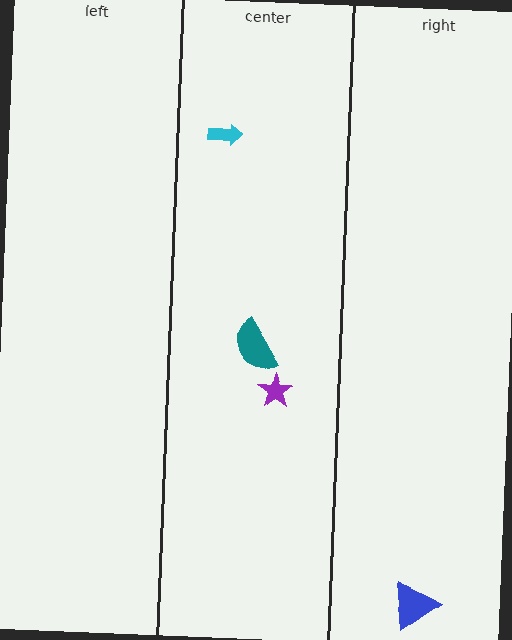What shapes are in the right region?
The blue triangle.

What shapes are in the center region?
The cyan arrow, the purple star, the teal semicircle.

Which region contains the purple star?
The center region.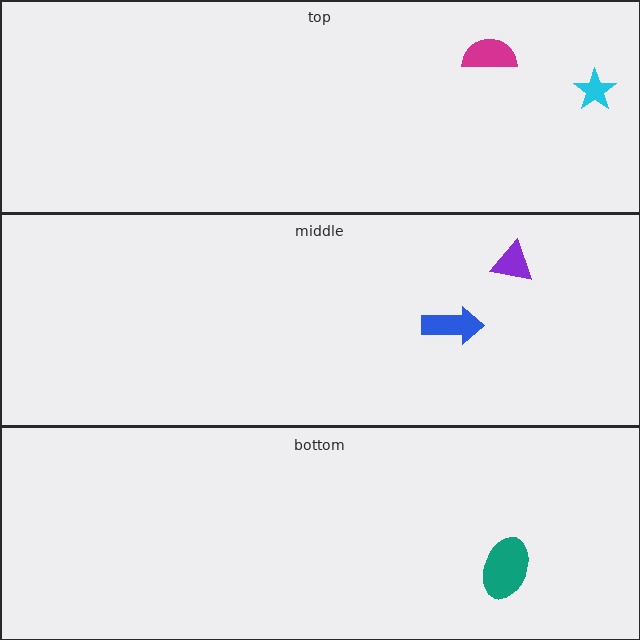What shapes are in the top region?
The cyan star, the magenta semicircle.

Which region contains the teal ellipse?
The bottom region.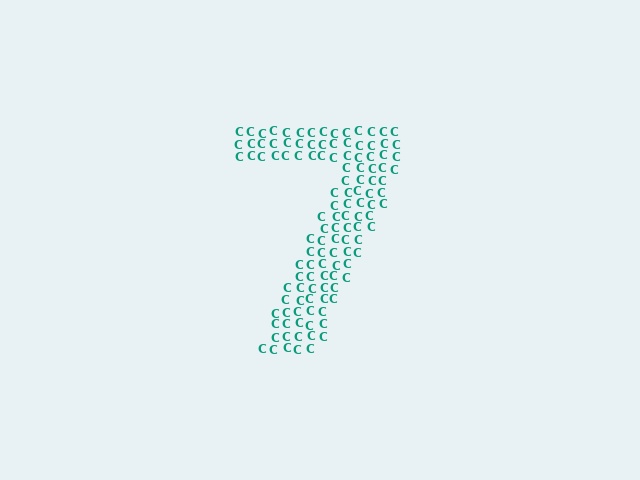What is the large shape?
The large shape is the digit 7.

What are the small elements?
The small elements are letter C's.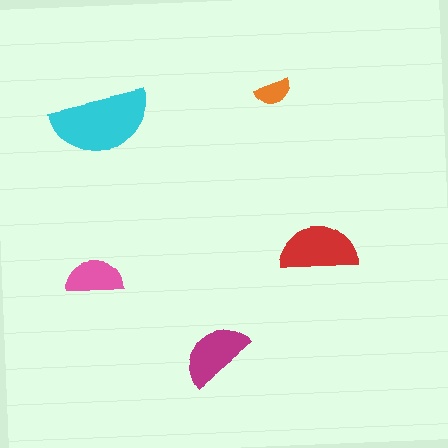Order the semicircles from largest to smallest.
the cyan one, the red one, the magenta one, the pink one, the orange one.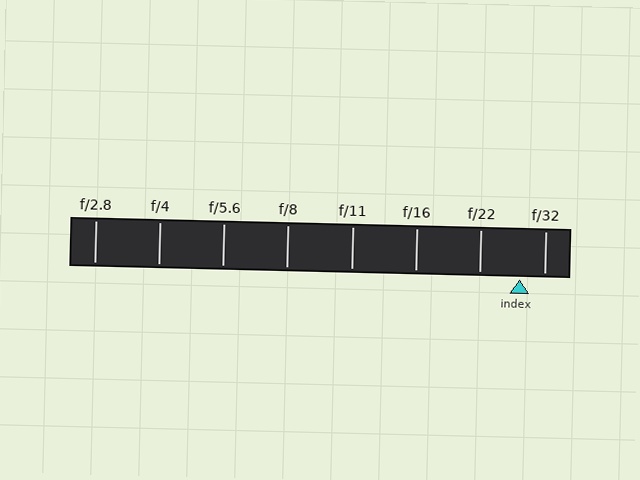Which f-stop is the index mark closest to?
The index mark is closest to f/32.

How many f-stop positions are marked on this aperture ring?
There are 8 f-stop positions marked.